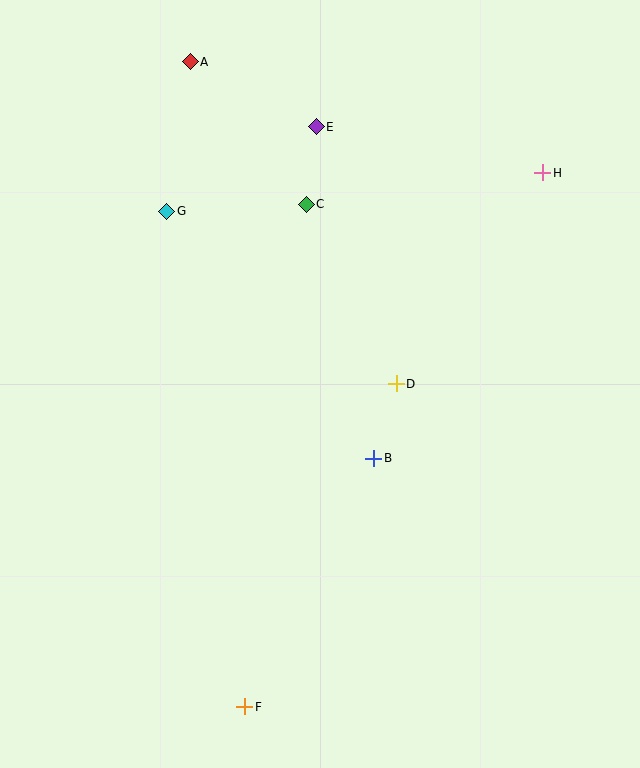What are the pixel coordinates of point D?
Point D is at (396, 384).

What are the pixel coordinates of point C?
Point C is at (306, 204).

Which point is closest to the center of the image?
Point D at (396, 384) is closest to the center.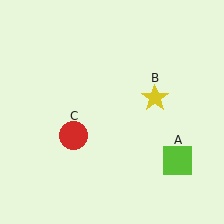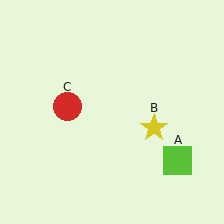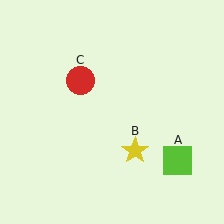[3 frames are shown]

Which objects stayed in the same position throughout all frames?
Lime square (object A) remained stationary.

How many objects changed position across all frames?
2 objects changed position: yellow star (object B), red circle (object C).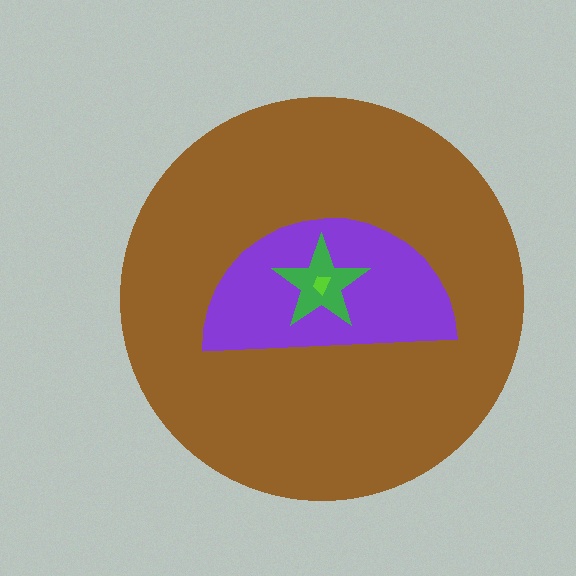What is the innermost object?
The lime trapezoid.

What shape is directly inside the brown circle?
The purple semicircle.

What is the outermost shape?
The brown circle.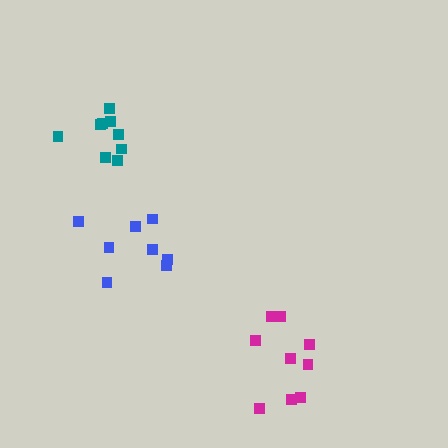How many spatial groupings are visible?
There are 3 spatial groupings.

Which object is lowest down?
The magenta cluster is bottommost.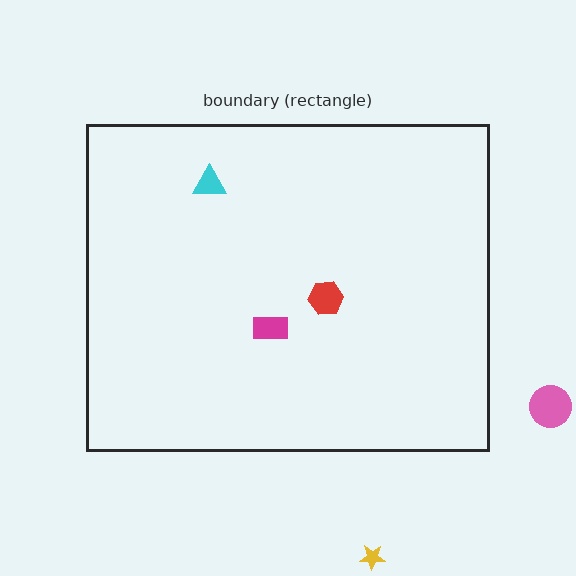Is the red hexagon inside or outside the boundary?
Inside.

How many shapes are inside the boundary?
3 inside, 2 outside.